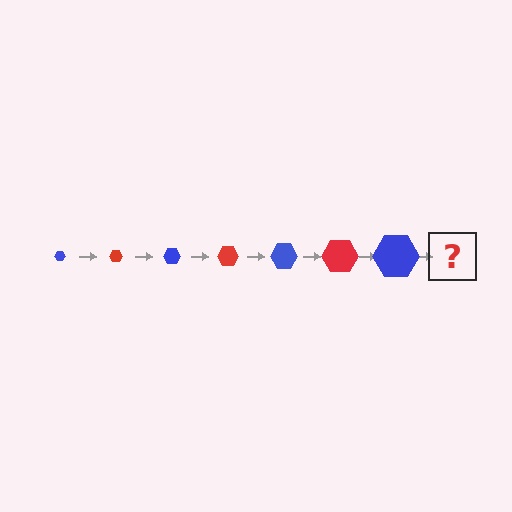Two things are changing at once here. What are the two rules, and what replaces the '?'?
The two rules are that the hexagon grows larger each step and the color cycles through blue and red. The '?' should be a red hexagon, larger than the previous one.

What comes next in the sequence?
The next element should be a red hexagon, larger than the previous one.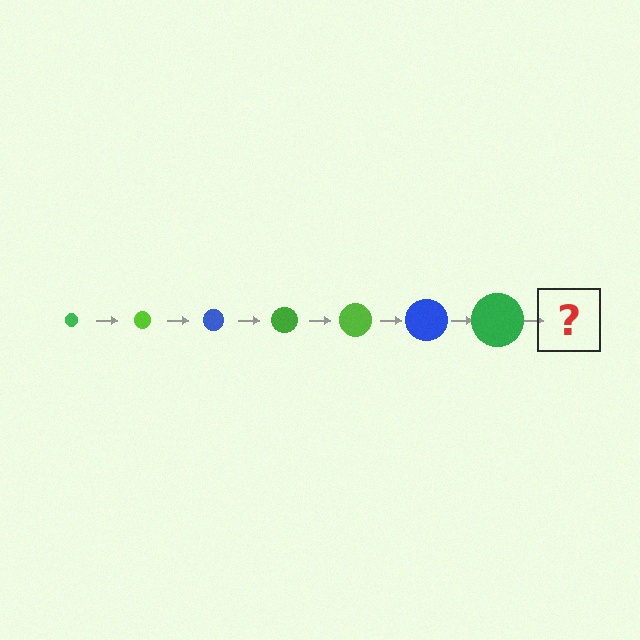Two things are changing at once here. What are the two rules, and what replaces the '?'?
The two rules are that the circle grows larger each step and the color cycles through green, lime, and blue. The '?' should be a lime circle, larger than the previous one.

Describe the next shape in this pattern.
It should be a lime circle, larger than the previous one.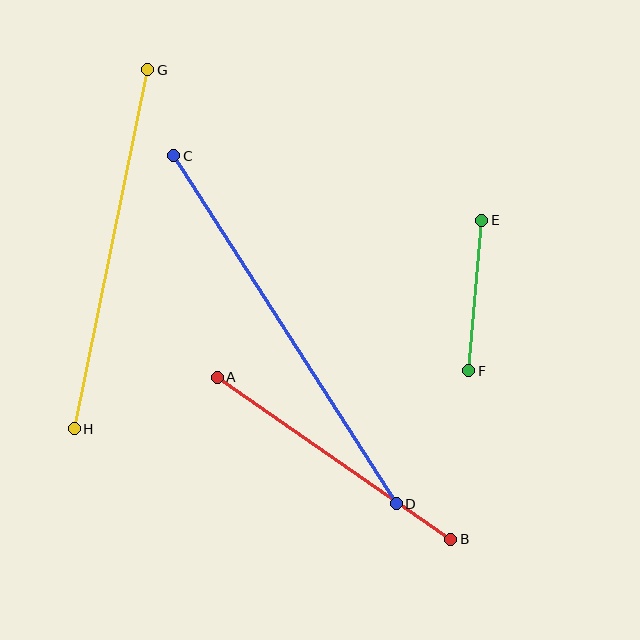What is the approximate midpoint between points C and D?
The midpoint is at approximately (285, 330) pixels.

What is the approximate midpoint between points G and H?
The midpoint is at approximately (111, 249) pixels.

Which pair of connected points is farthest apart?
Points C and D are farthest apart.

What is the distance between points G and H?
The distance is approximately 367 pixels.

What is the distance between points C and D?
The distance is approximately 413 pixels.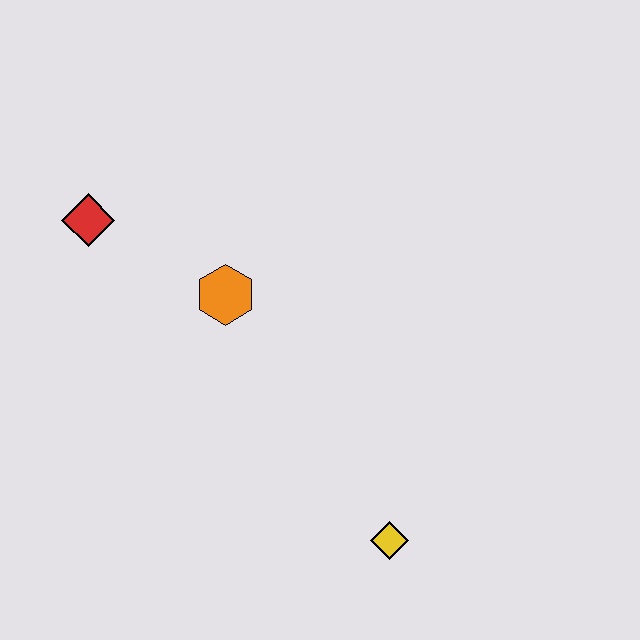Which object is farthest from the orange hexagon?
The yellow diamond is farthest from the orange hexagon.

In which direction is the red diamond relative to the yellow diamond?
The red diamond is above the yellow diamond.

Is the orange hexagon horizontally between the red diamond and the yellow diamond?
Yes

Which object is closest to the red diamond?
The orange hexagon is closest to the red diamond.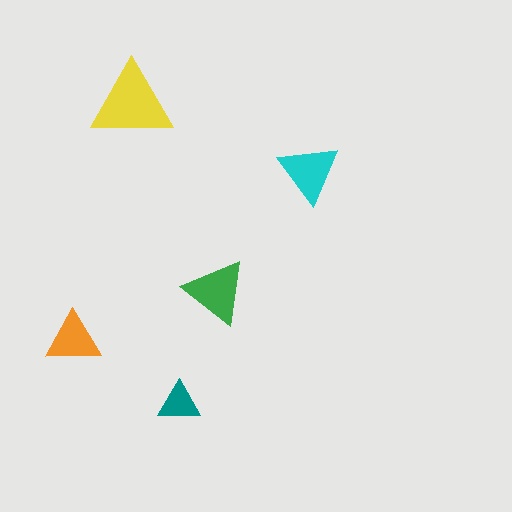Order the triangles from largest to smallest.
the yellow one, the green one, the cyan one, the orange one, the teal one.